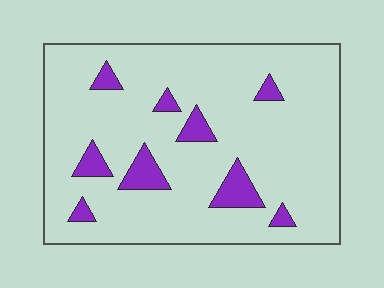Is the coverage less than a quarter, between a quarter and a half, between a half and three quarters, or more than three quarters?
Less than a quarter.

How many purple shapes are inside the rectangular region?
9.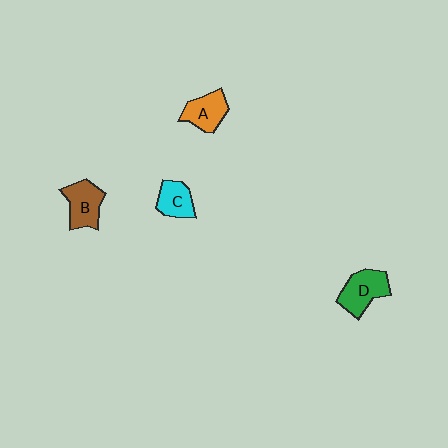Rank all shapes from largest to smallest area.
From largest to smallest: D (green), B (brown), A (orange), C (cyan).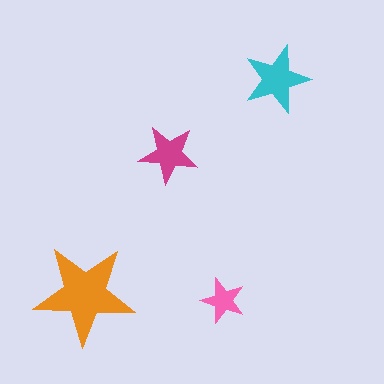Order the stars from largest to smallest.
the orange one, the cyan one, the magenta one, the pink one.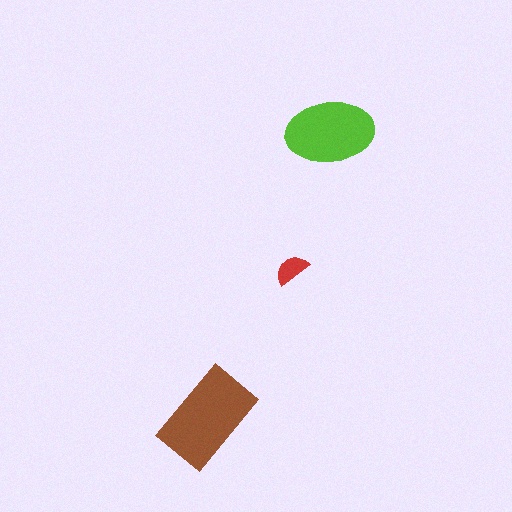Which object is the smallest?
The red semicircle.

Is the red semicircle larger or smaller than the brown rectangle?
Smaller.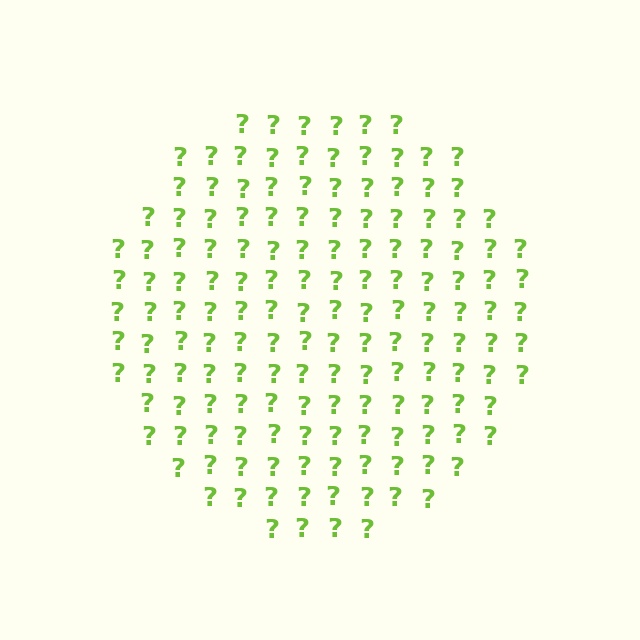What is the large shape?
The large shape is a circle.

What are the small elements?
The small elements are question marks.